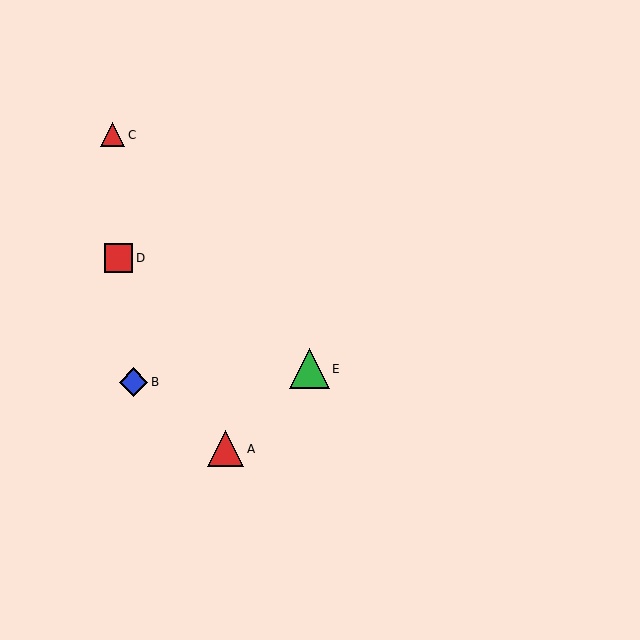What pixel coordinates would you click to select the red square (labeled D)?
Click at (118, 258) to select the red square D.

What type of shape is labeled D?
Shape D is a red square.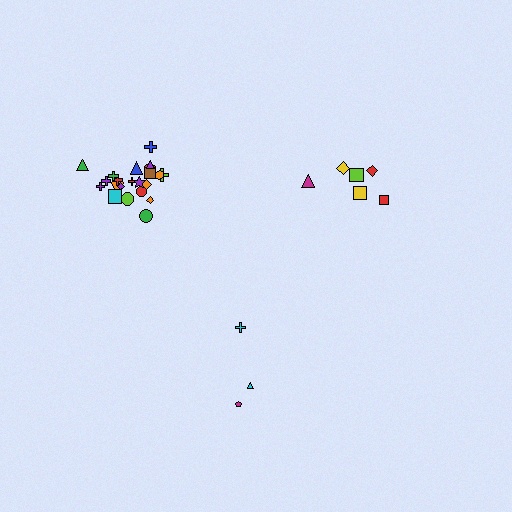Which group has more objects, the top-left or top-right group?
The top-left group.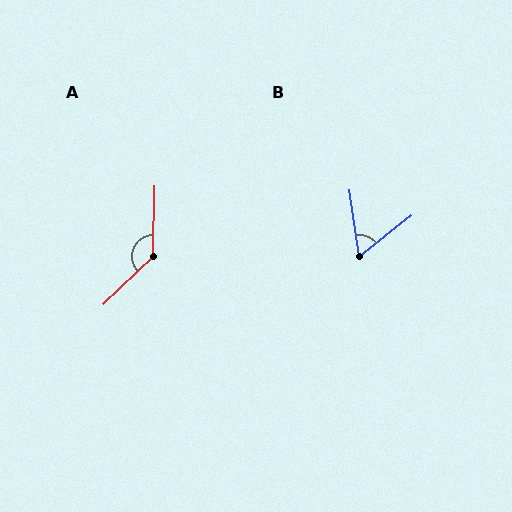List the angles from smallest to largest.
B (60°), A (136°).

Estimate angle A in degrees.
Approximately 136 degrees.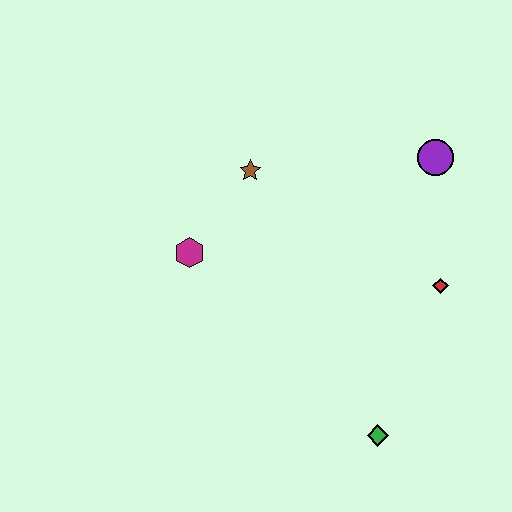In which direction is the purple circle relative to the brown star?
The purple circle is to the right of the brown star.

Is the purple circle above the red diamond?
Yes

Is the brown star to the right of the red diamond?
No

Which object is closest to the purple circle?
The red diamond is closest to the purple circle.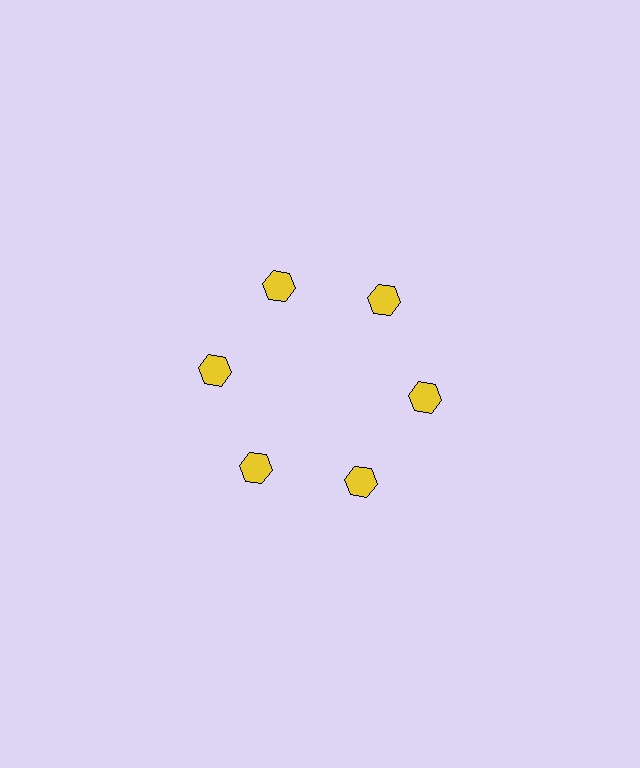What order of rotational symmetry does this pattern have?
This pattern has 6-fold rotational symmetry.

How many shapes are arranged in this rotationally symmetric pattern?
There are 6 shapes, arranged in 6 groups of 1.